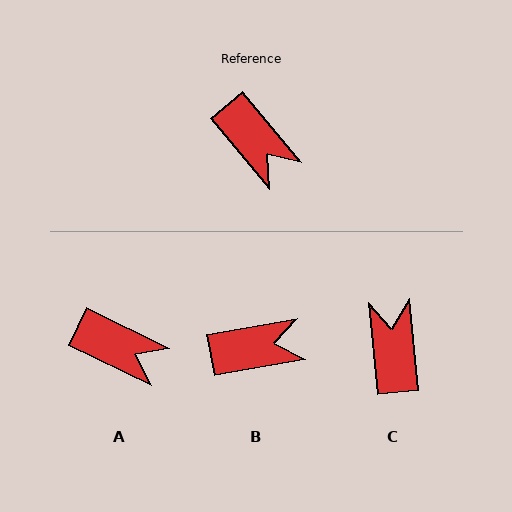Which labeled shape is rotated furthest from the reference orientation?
C, about 146 degrees away.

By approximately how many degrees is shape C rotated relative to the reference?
Approximately 146 degrees counter-clockwise.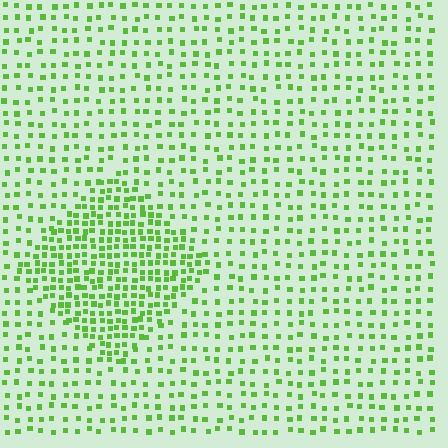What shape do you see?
I see a diamond.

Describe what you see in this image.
The image contains small lime elements arranged at two different densities. A diamond-shaped region is visible where the elements are more densely packed than the surrounding area.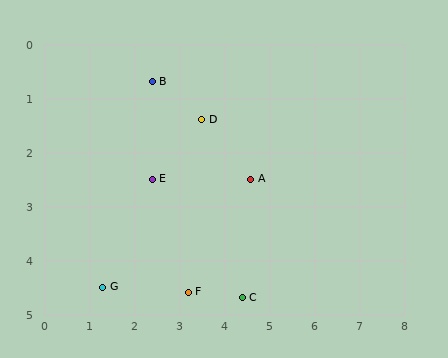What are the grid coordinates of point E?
Point E is at approximately (2.4, 2.5).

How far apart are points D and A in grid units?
Points D and A are about 1.6 grid units apart.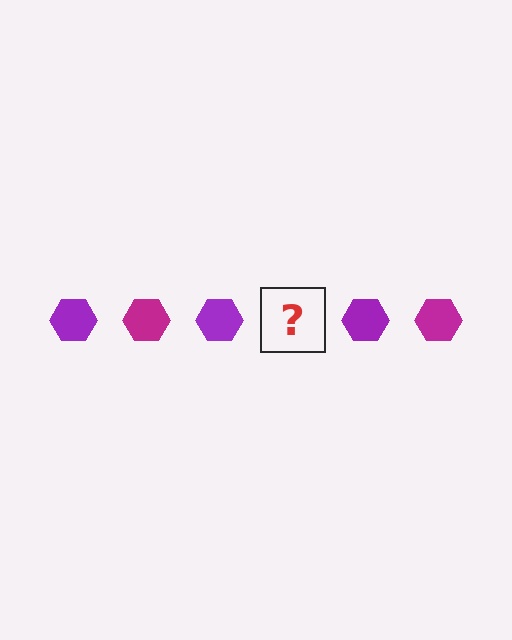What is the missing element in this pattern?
The missing element is a magenta hexagon.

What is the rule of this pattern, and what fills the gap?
The rule is that the pattern cycles through purple, magenta hexagons. The gap should be filled with a magenta hexagon.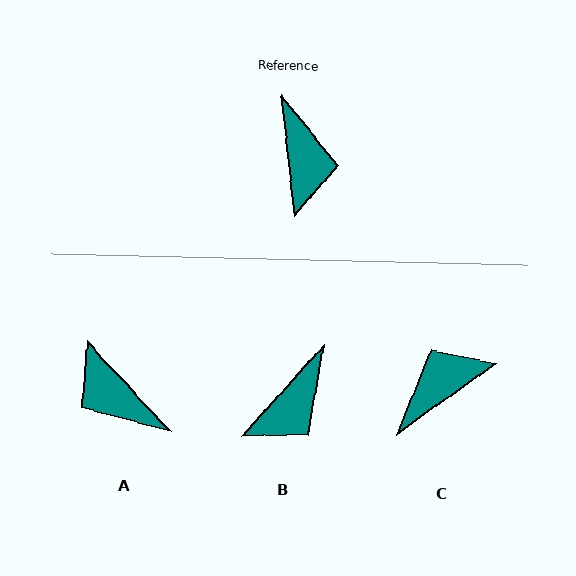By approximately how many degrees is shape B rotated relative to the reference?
Approximately 48 degrees clockwise.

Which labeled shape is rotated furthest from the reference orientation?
A, about 144 degrees away.